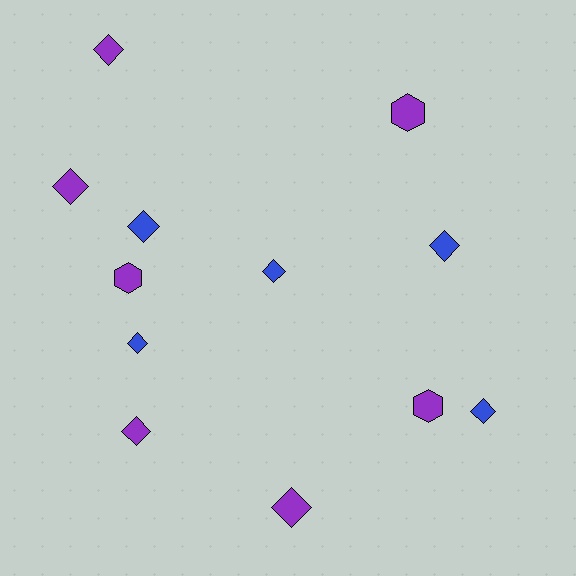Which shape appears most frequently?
Diamond, with 9 objects.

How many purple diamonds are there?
There are 4 purple diamonds.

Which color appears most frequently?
Purple, with 7 objects.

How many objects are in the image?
There are 12 objects.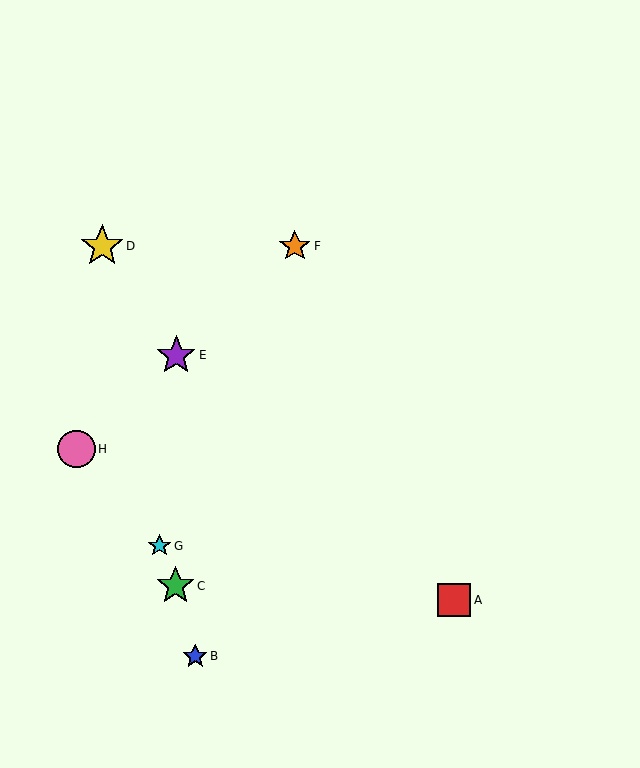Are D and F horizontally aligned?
Yes, both are at y≈246.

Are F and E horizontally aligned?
No, F is at y≈246 and E is at y≈355.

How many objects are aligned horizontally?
2 objects (D, F) are aligned horizontally.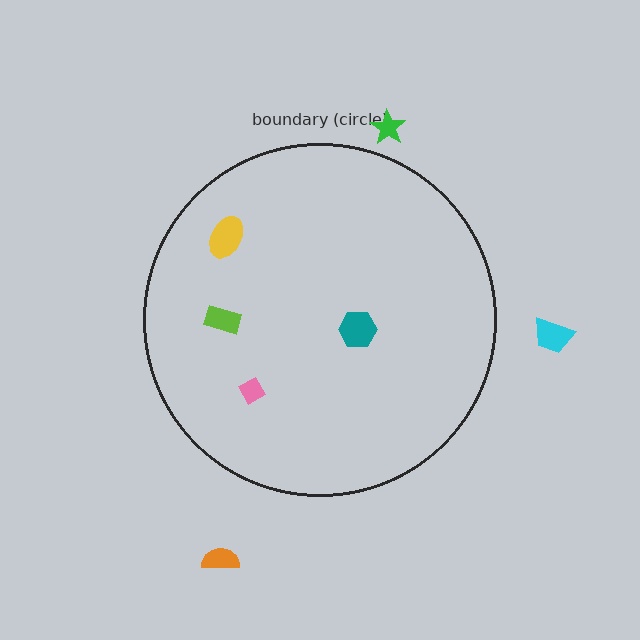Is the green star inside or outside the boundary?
Outside.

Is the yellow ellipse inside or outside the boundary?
Inside.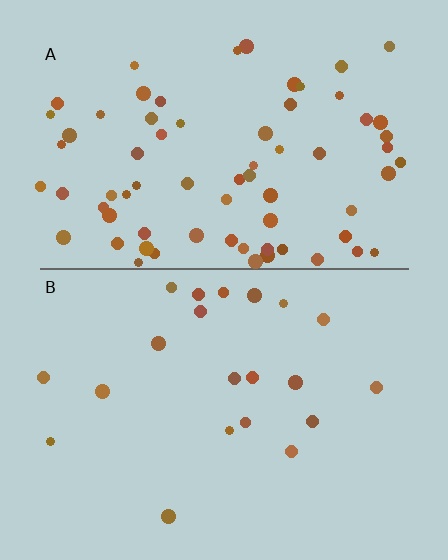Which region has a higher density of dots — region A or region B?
A (the top).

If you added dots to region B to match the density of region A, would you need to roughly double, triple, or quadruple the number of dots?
Approximately triple.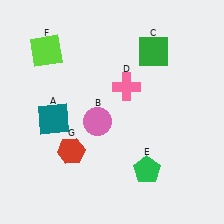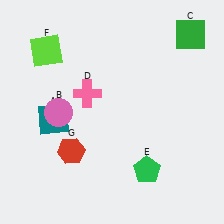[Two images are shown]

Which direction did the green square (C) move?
The green square (C) moved right.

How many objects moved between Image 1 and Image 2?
3 objects moved between the two images.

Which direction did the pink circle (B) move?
The pink circle (B) moved left.